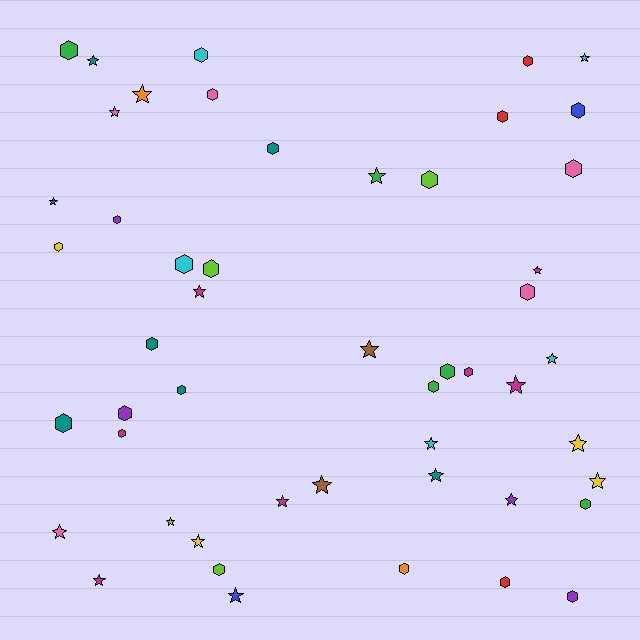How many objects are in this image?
There are 50 objects.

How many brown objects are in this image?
There are 2 brown objects.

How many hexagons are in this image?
There are 27 hexagons.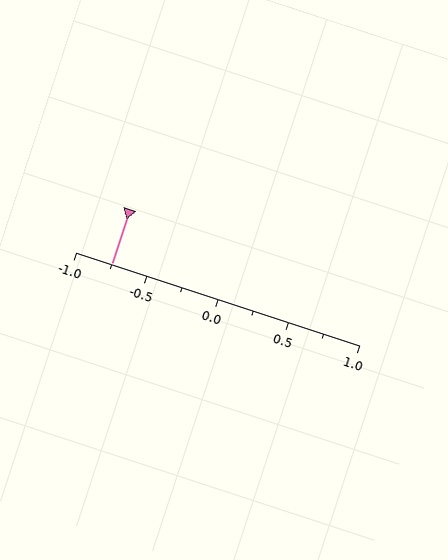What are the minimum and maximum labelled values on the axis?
The axis runs from -1.0 to 1.0.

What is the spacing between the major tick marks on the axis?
The major ticks are spaced 0.5 apart.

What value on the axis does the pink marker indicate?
The marker indicates approximately -0.75.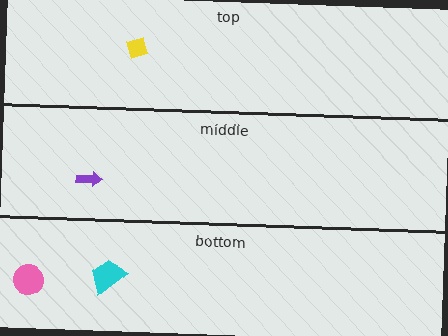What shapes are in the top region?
The yellow diamond.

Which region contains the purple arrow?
The middle region.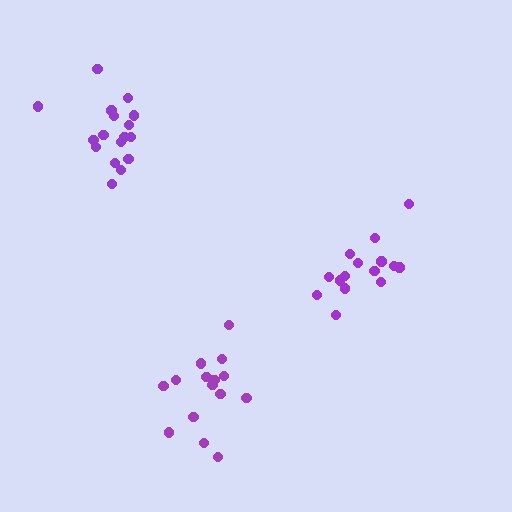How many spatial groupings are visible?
There are 3 spatial groupings.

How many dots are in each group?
Group 1: 15 dots, Group 2: 17 dots, Group 3: 15 dots (47 total).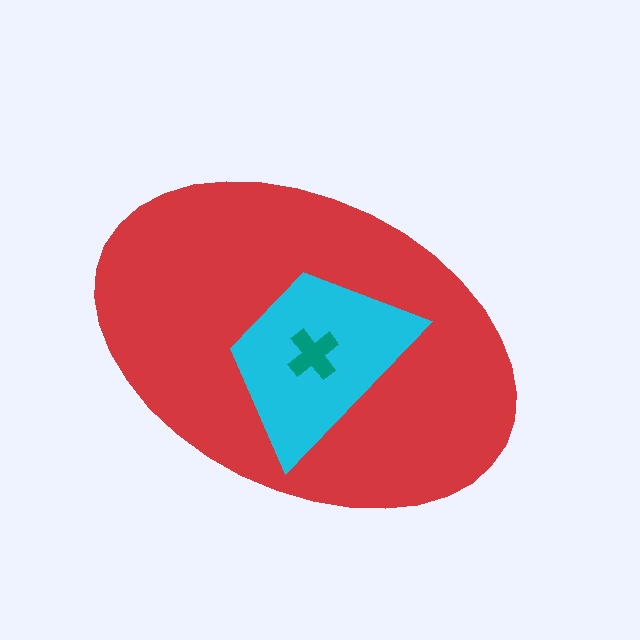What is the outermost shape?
The red ellipse.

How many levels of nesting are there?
3.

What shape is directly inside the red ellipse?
The cyan trapezoid.